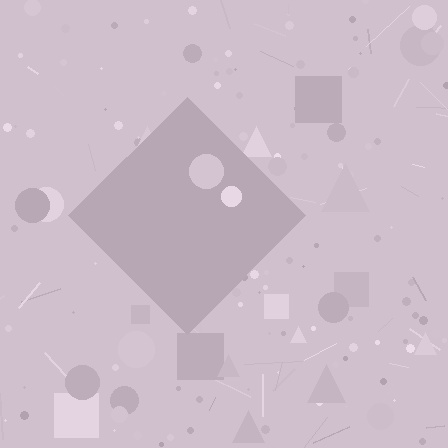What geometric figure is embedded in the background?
A diamond is embedded in the background.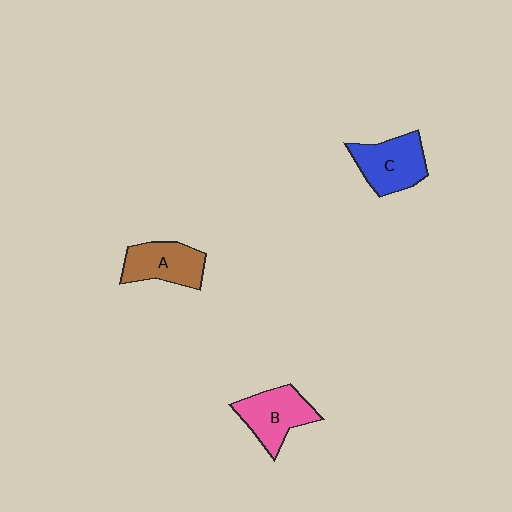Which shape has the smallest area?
Shape A (brown).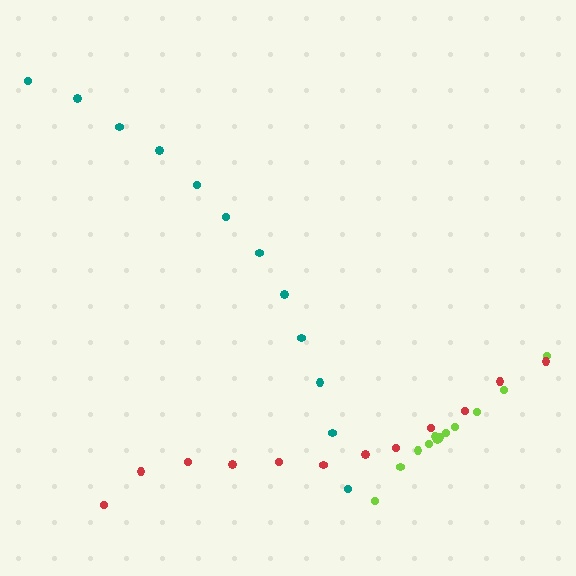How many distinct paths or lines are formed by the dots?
There are 3 distinct paths.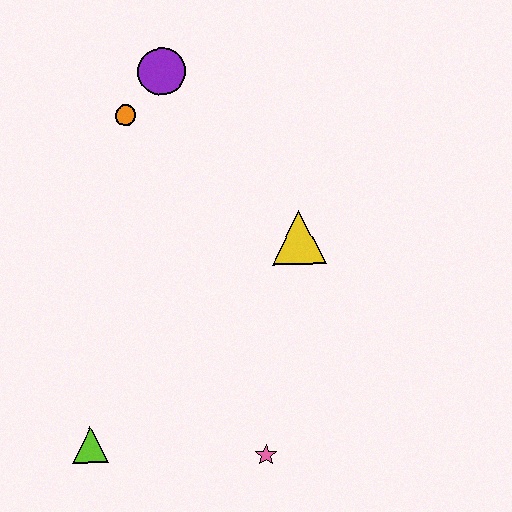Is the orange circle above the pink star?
Yes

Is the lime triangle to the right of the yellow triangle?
No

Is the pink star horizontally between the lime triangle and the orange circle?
No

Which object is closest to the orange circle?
The purple circle is closest to the orange circle.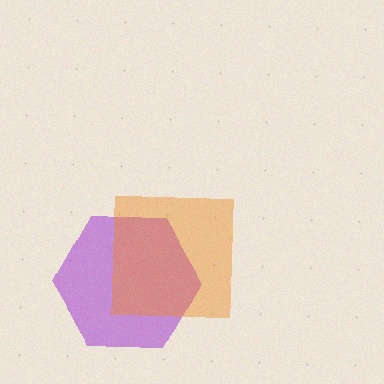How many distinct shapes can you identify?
There are 2 distinct shapes: a purple hexagon, an orange square.